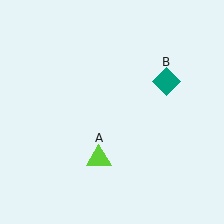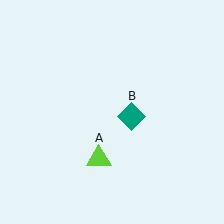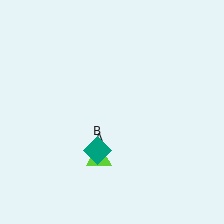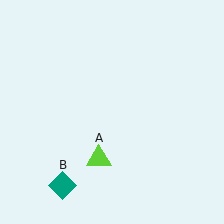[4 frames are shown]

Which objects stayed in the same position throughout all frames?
Lime triangle (object A) remained stationary.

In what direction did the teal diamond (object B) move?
The teal diamond (object B) moved down and to the left.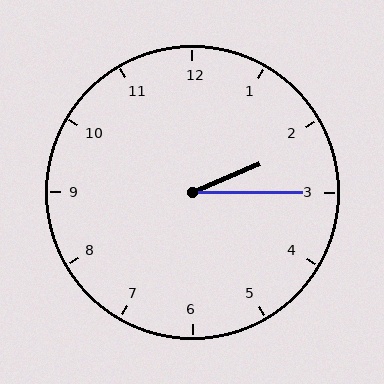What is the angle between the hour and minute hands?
Approximately 22 degrees.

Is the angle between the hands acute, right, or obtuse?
It is acute.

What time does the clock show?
2:15.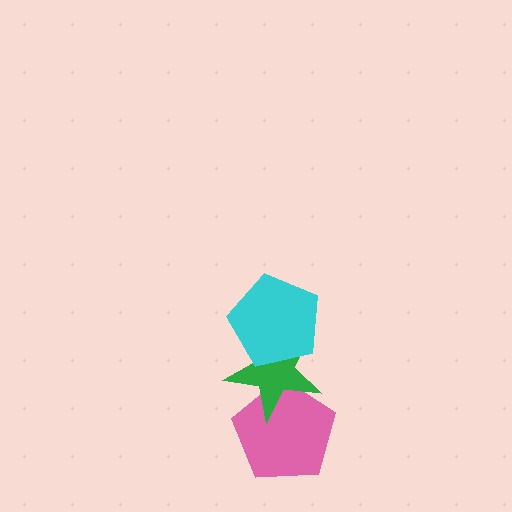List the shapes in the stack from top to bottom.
From top to bottom: the cyan pentagon, the green star, the pink pentagon.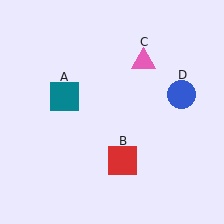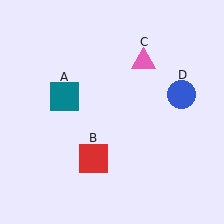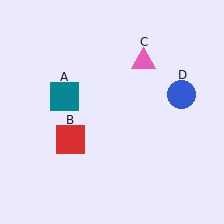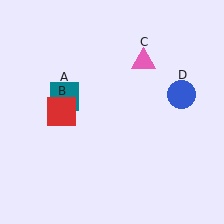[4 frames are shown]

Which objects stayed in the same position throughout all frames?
Teal square (object A) and pink triangle (object C) and blue circle (object D) remained stationary.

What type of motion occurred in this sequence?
The red square (object B) rotated clockwise around the center of the scene.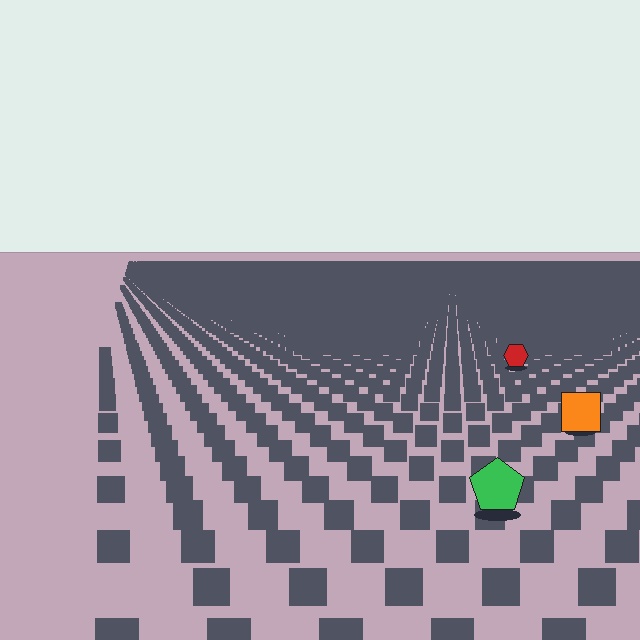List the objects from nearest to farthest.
From nearest to farthest: the green pentagon, the orange square, the red hexagon.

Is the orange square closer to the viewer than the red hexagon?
Yes. The orange square is closer — you can tell from the texture gradient: the ground texture is coarser near it.